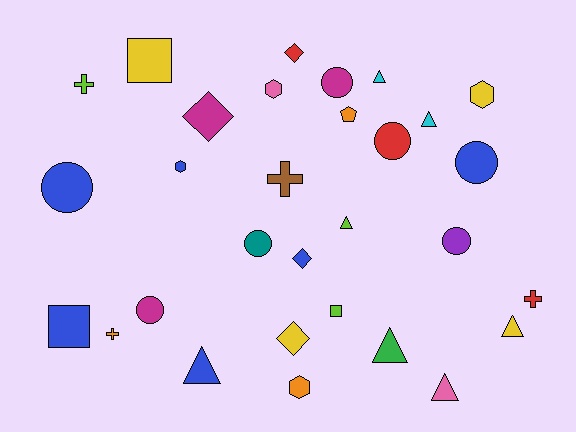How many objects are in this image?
There are 30 objects.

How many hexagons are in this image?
There are 4 hexagons.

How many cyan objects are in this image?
There are 2 cyan objects.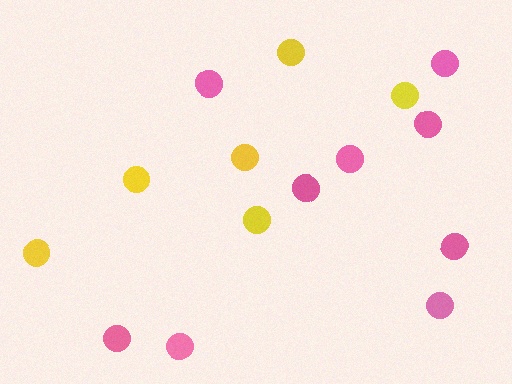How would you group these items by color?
There are 2 groups: one group of pink circles (9) and one group of yellow circles (6).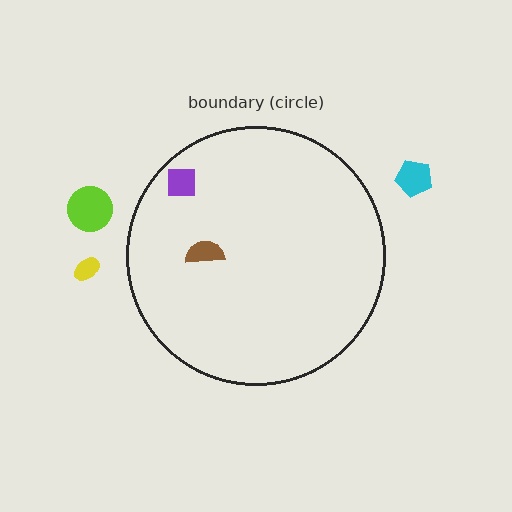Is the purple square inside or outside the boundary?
Inside.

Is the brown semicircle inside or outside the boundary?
Inside.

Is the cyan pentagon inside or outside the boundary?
Outside.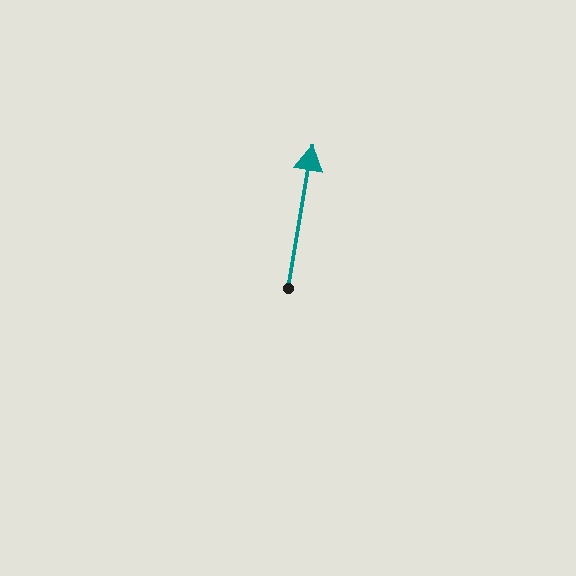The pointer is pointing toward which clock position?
Roughly 12 o'clock.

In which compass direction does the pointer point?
North.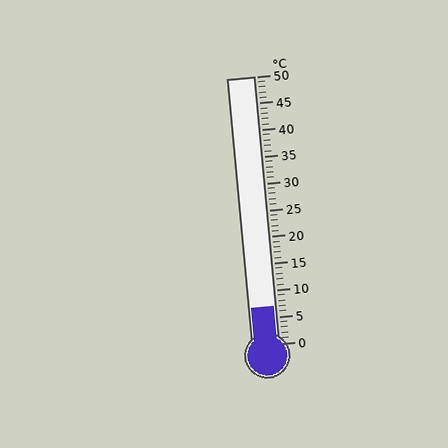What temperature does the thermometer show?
The thermometer shows approximately 7°C.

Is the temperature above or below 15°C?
The temperature is below 15°C.